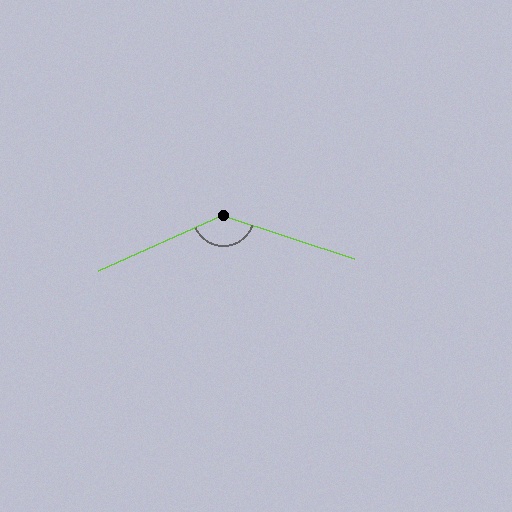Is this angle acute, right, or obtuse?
It is obtuse.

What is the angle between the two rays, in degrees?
Approximately 138 degrees.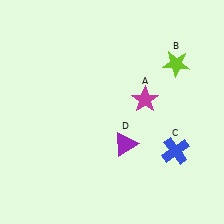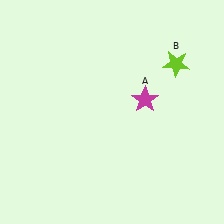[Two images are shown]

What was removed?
The purple triangle (D), the blue cross (C) were removed in Image 2.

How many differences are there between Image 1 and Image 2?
There are 2 differences between the two images.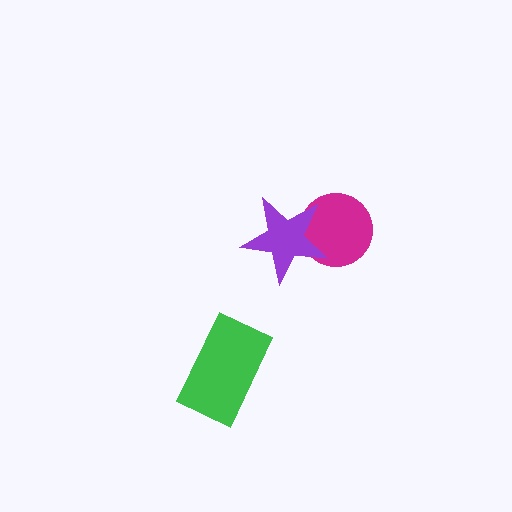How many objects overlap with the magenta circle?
1 object overlaps with the magenta circle.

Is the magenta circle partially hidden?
Yes, it is partially covered by another shape.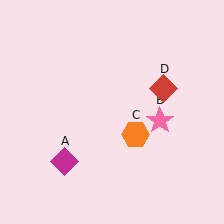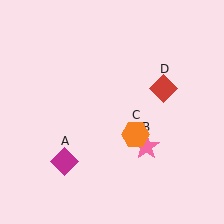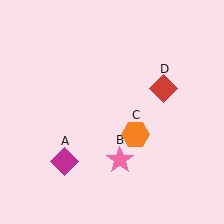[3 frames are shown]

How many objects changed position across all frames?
1 object changed position: pink star (object B).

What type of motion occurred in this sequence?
The pink star (object B) rotated clockwise around the center of the scene.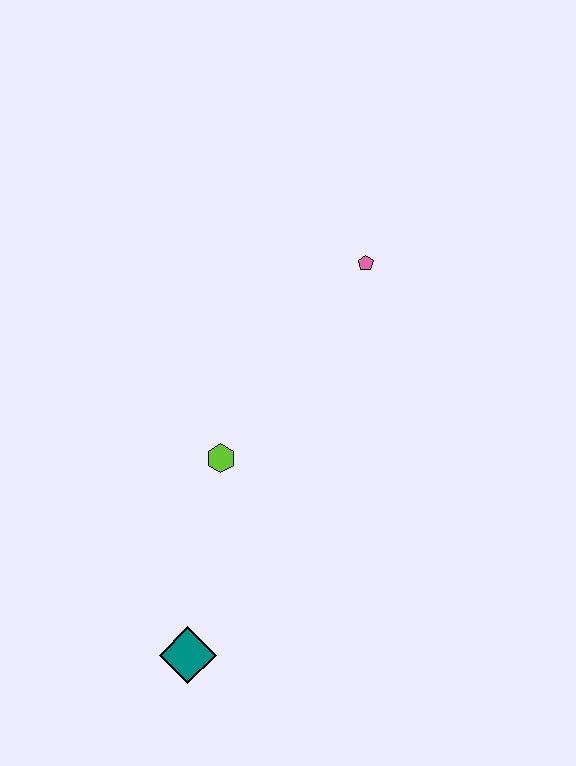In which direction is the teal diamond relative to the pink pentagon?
The teal diamond is below the pink pentagon.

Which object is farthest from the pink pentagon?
The teal diamond is farthest from the pink pentagon.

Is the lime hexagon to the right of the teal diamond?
Yes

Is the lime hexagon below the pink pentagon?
Yes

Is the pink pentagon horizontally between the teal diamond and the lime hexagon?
No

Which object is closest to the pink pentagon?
The lime hexagon is closest to the pink pentagon.